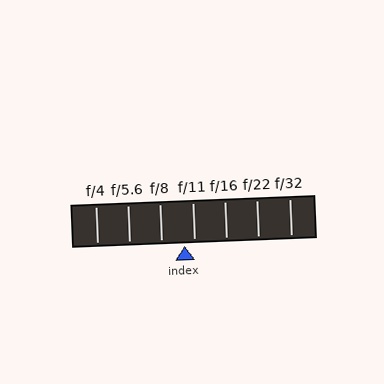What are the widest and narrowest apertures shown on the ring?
The widest aperture shown is f/4 and the narrowest is f/32.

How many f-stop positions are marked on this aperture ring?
There are 7 f-stop positions marked.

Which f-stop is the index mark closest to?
The index mark is closest to f/11.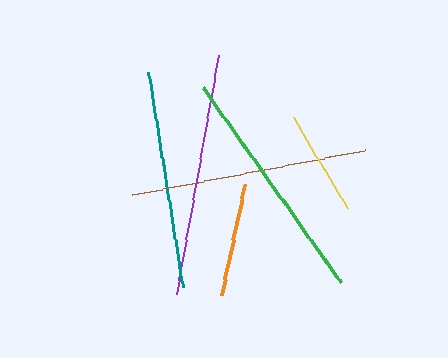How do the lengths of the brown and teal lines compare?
The brown and teal lines are approximately the same length.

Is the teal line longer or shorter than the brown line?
The brown line is longer than the teal line.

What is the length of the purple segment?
The purple segment is approximately 242 pixels long.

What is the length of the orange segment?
The orange segment is approximately 113 pixels long.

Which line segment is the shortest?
The yellow line is the shortest at approximately 106 pixels.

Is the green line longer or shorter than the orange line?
The green line is longer than the orange line.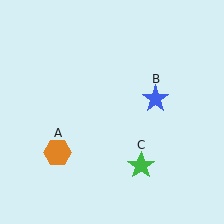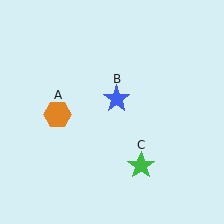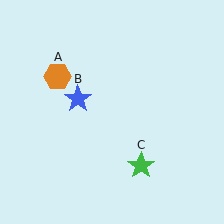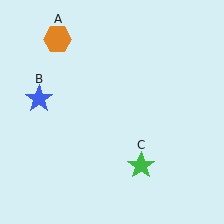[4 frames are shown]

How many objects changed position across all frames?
2 objects changed position: orange hexagon (object A), blue star (object B).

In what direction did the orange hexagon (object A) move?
The orange hexagon (object A) moved up.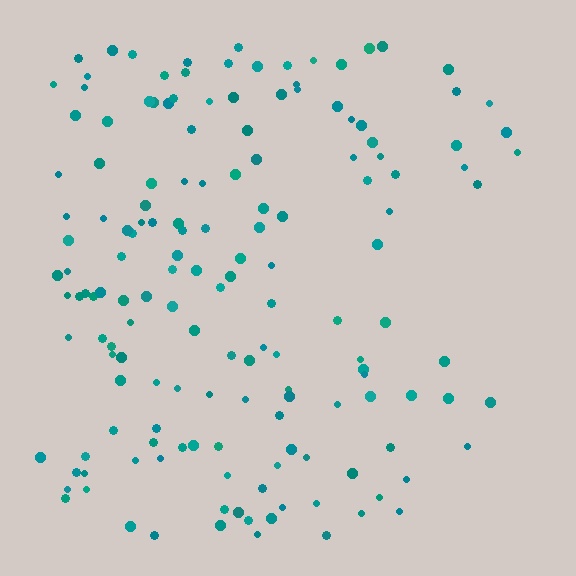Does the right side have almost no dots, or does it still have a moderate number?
Still a moderate number, just noticeably fewer than the left.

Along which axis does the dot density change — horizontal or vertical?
Horizontal.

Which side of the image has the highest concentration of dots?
The left.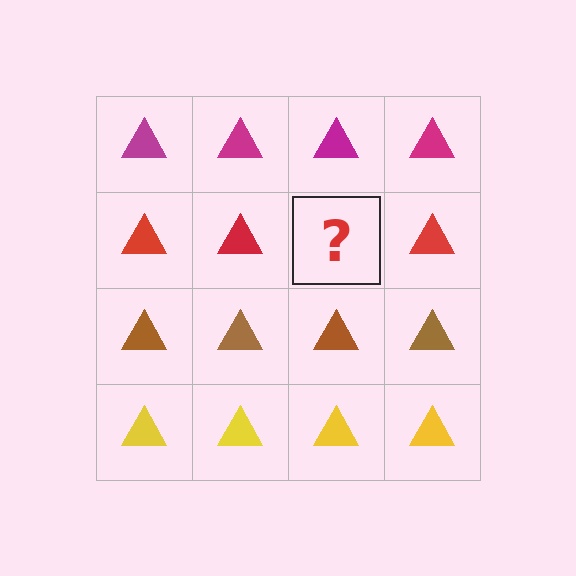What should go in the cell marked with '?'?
The missing cell should contain a red triangle.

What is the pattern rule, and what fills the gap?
The rule is that each row has a consistent color. The gap should be filled with a red triangle.